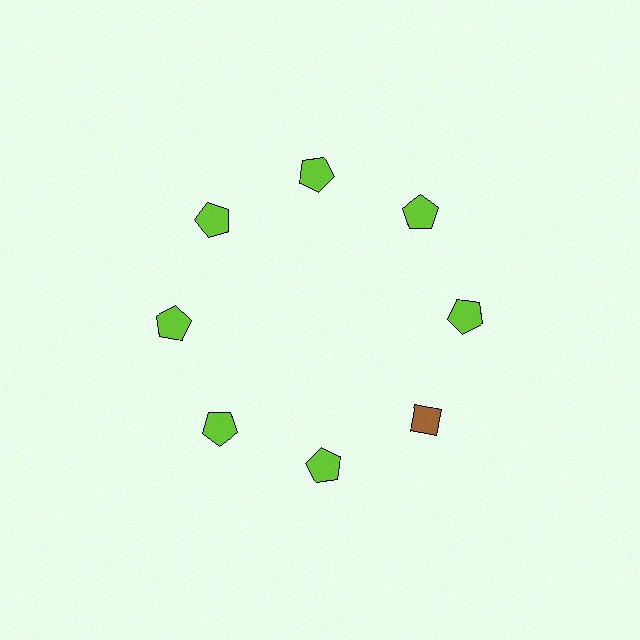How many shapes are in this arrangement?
There are 8 shapes arranged in a ring pattern.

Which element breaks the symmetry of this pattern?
The brown diamond at roughly the 4 o'clock position breaks the symmetry. All other shapes are lime pentagons.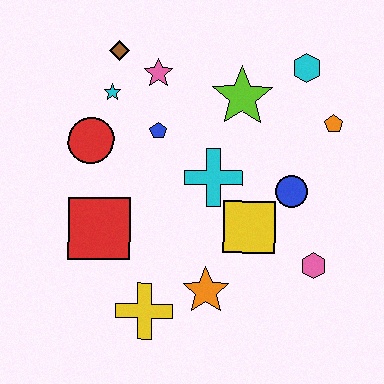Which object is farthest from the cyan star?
The pink hexagon is farthest from the cyan star.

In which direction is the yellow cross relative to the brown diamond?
The yellow cross is below the brown diamond.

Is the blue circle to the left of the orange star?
No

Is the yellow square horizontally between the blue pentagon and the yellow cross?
No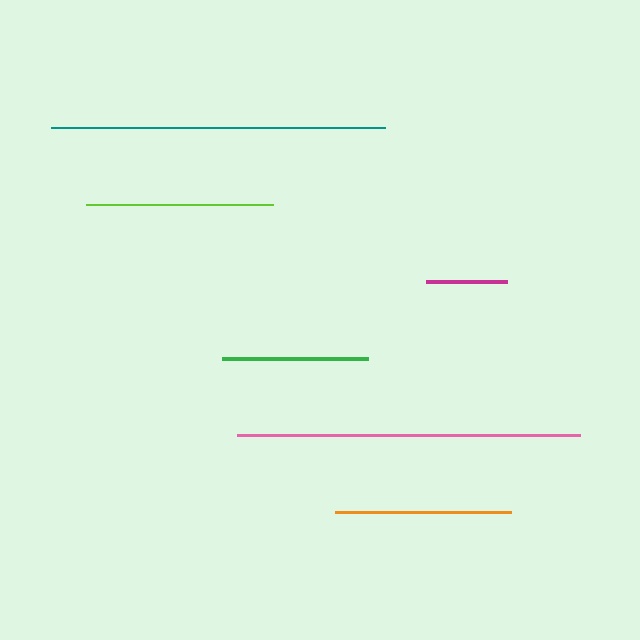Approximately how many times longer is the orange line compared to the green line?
The orange line is approximately 1.2 times the length of the green line.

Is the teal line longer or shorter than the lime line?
The teal line is longer than the lime line.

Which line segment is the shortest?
The magenta line is the shortest at approximately 81 pixels.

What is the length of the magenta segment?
The magenta segment is approximately 81 pixels long.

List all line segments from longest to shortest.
From longest to shortest: pink, teal, lime, orange, green, magenta.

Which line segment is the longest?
The pink line is the longest at approximately 343 pixels.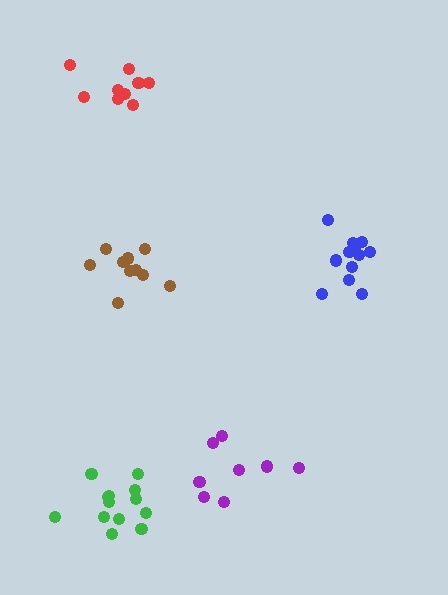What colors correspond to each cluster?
The clusters are colored: blue, green, red, purple, brown.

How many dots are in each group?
Group 1: 12 dots, Group 2: 13 dots, Group 3: 9 dots, Group 4: 8 dots, Group 5: 10 dots (52 total).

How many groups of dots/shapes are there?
There are 5 groups.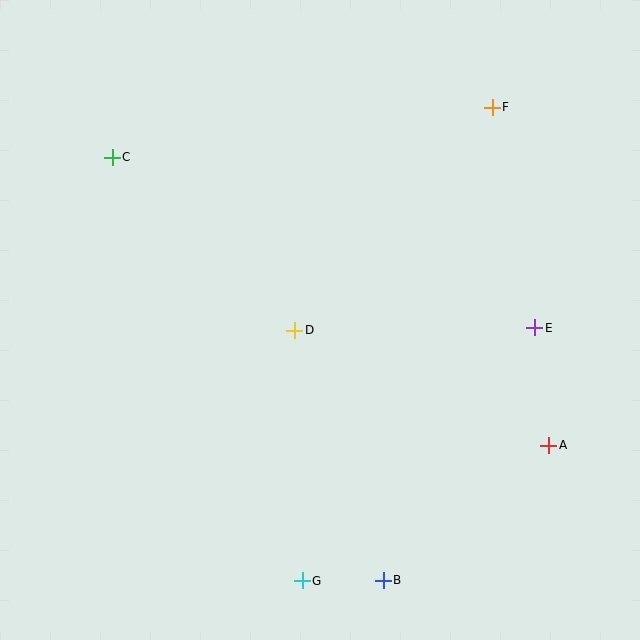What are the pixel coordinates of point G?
Point G is at (302, 581).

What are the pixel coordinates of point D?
Point D is at (295, 330).